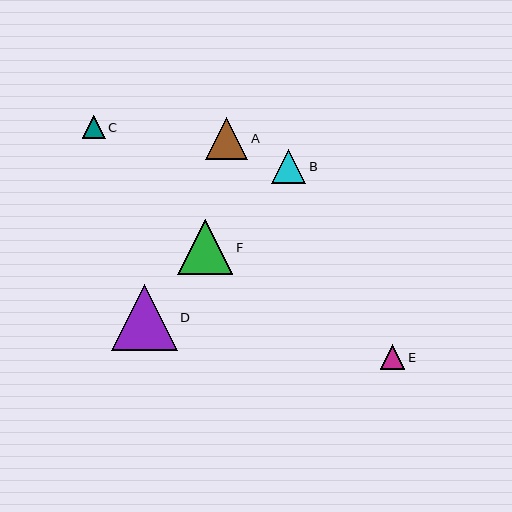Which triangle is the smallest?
Triangle C is the smallest with a size of approximately 23 pixels.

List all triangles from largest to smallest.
From largest to smallest: D, F, A, B, E, C.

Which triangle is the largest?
Triangle D is the largest with a size of approximately 66 pixels.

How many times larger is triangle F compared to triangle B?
Triangle F is approximately 1.6 times the size of triangle B.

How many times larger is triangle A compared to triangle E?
Triangle A is approximately 1.7 times the size of triangle E.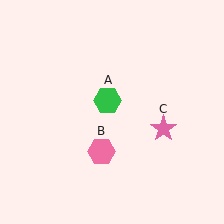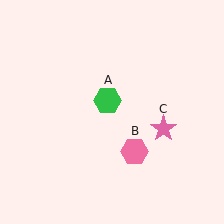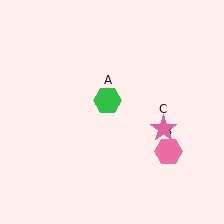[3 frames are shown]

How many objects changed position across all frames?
1 object changed position: pink hexagon (object B).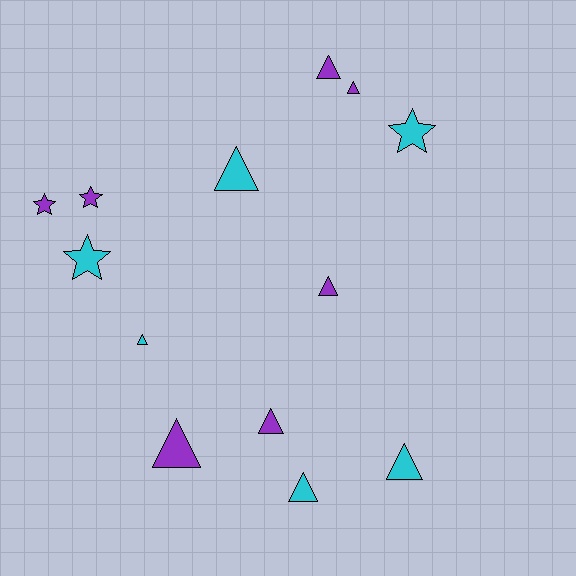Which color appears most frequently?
Purple, with 7 objects.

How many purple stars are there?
There are 2 purple stars.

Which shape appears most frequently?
Triangle, with 9 objects.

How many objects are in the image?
There are 13 objects.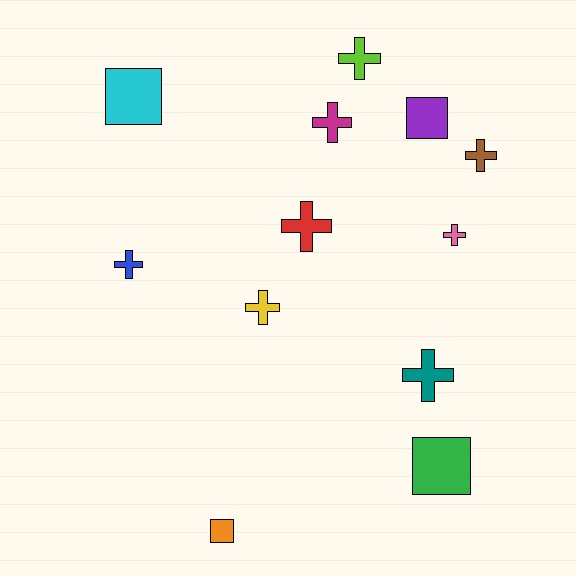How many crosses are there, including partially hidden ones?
There are 8 crosses.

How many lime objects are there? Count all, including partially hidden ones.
There is 1 lime object.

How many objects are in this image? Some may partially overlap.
There are 12 objects.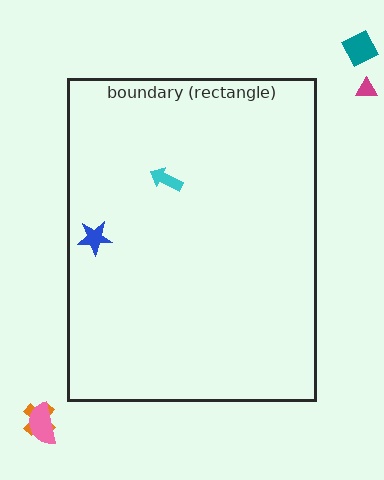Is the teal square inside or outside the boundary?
Outside.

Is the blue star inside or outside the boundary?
Inside.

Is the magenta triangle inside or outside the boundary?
Outside.